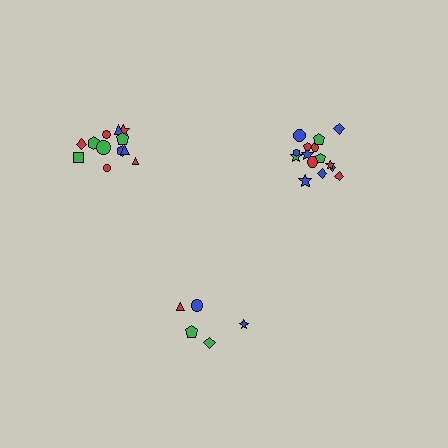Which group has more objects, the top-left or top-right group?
The top-right group.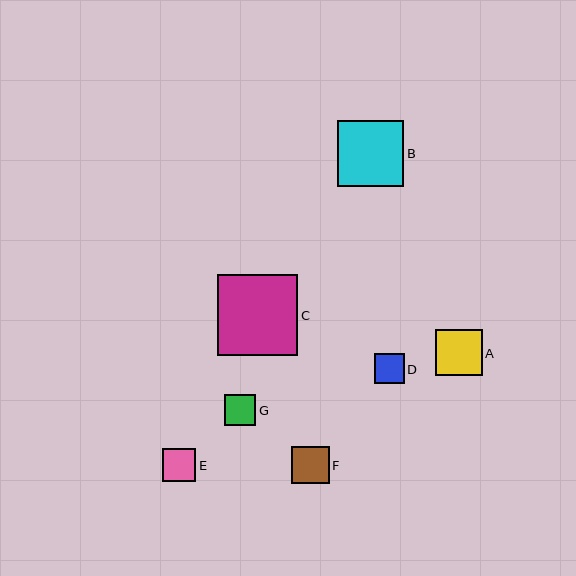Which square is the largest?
Square C is the largest with a size of approximately 81 pixels.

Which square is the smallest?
Square D is the smallest with a size of approximately 30 pixels.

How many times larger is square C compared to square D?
Square C is approximately 2.7 times the size of square D.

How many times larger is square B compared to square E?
Square B is approximately 2.0 times the size of square E.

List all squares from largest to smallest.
From largest to smallest: C, B, A, F, E, G, D.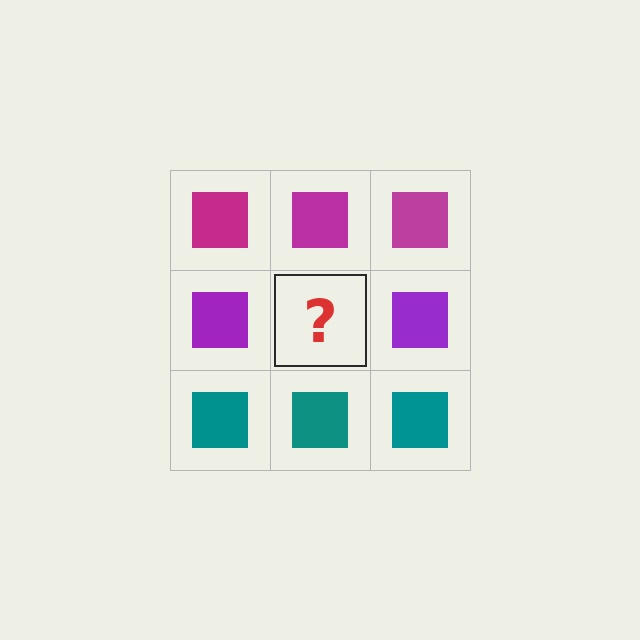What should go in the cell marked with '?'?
The missing cell should contain a purple square.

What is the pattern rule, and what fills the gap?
The rule is that each row has a consistent color. The gap should be filled with a purple square.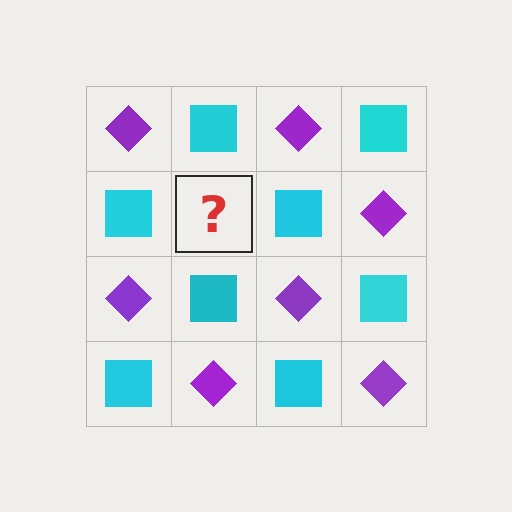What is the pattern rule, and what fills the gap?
The rule is that it alternates purple diamond and cyan square in a checkerboard pattern. The gap should be filled with a purple diamond.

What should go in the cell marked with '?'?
The missing cell should contain a purple diamond.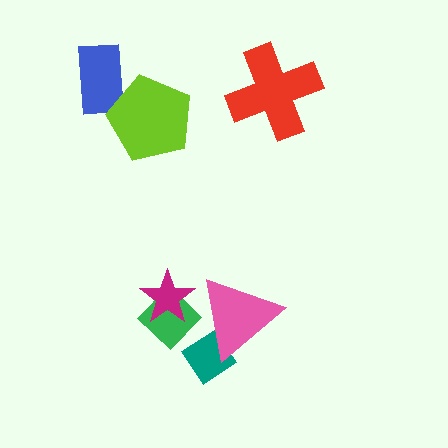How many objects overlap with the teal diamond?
1 object overlaps with the teal diamond.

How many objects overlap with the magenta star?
1 object overlaps with the magenta star.